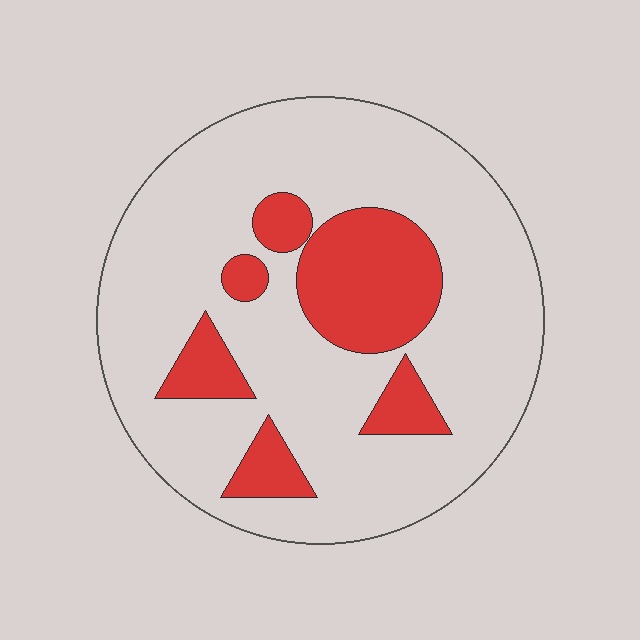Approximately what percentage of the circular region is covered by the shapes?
Approximately 20%.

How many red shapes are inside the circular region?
6.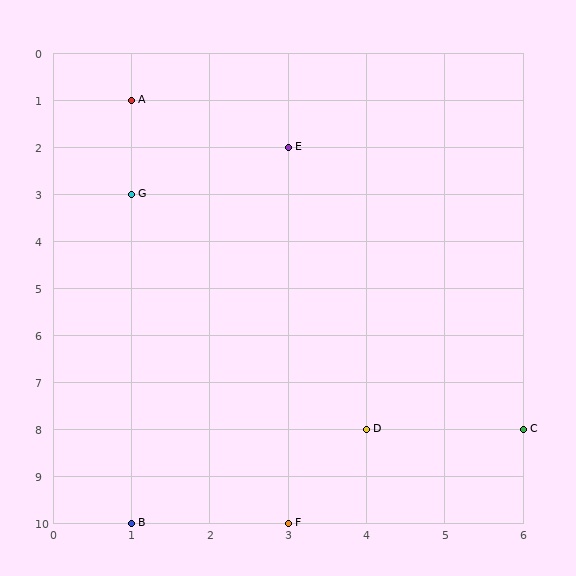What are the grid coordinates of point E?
Point E is at grid coordinates (3, 2).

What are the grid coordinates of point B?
Point B is at grid coordinates (1, 10).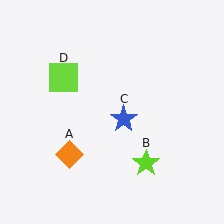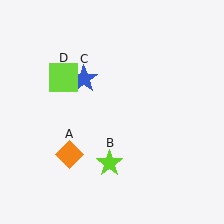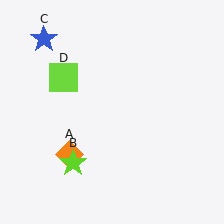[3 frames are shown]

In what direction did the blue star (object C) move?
The blue star (object C) moved up and to the left.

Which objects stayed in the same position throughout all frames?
Orange diamond (object A) and lime square (object D) remained stationary.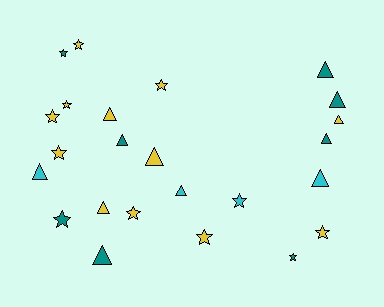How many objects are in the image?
There are 24 objects.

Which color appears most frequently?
Yellow, with 12 objects.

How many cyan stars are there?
There is 1 cyan star.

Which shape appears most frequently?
Star, with 12 objects.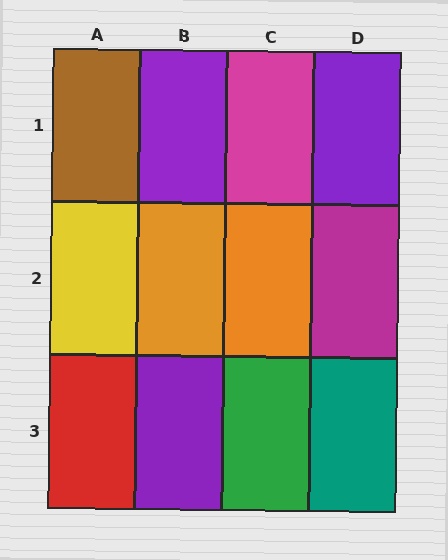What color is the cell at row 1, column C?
Magenta.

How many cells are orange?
2 cells are orange.